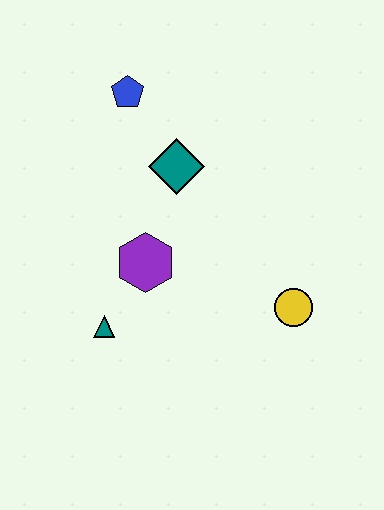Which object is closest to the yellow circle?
The purple hexagon is closest to the yellow circle.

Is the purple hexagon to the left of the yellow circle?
Yes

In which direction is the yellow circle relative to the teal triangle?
The yellow circle is to the right of the teal triangle.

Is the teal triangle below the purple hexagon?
Yes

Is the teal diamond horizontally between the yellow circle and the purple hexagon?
Yes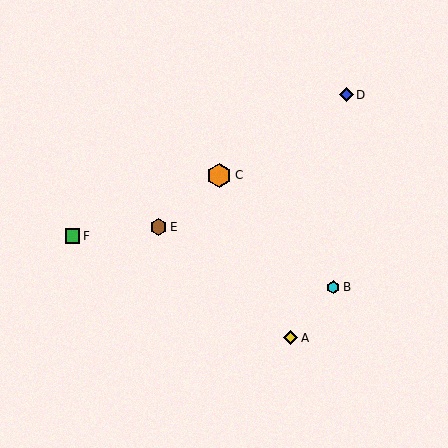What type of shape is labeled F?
Shape F is a green square.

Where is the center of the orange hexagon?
The center of the orange hexagon is at (219, 175).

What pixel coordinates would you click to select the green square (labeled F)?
Click at (72, 236) to select the green square F.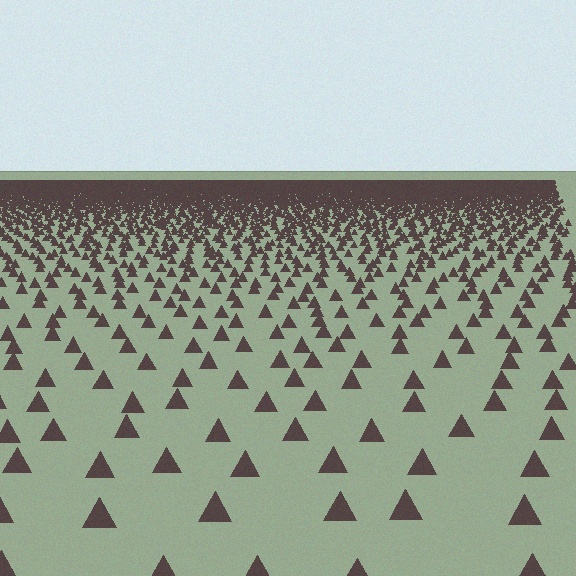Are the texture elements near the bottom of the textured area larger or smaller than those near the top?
Larger. Near the bottom, elements are closer to the viewer and appear at a bigger on-screen size.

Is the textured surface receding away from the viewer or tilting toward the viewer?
The surface is receding away from the viewer. Texture elements get smaller and denser toward the top.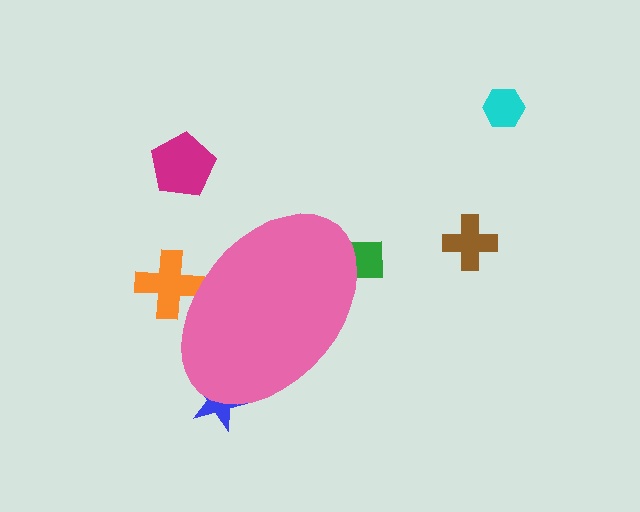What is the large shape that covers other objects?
A pink ellipse.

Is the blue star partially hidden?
Yes, the blue star is partially hidden behind the pink ellipse.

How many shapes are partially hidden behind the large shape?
3 shapes are partially hidden.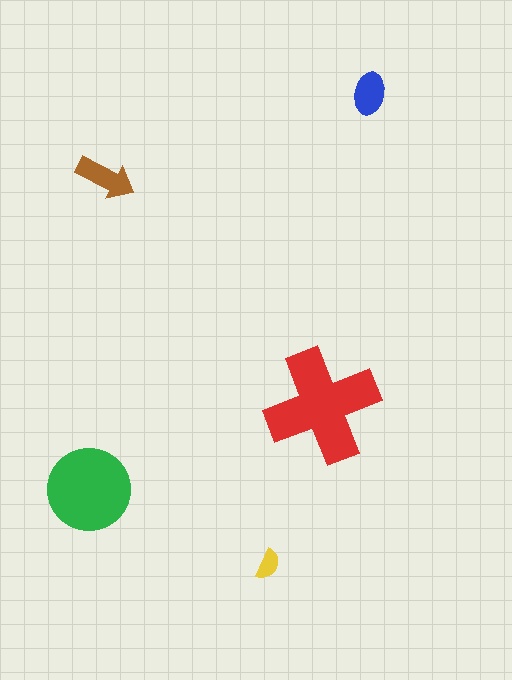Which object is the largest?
The red cross.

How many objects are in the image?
There are 5 objects in the image.